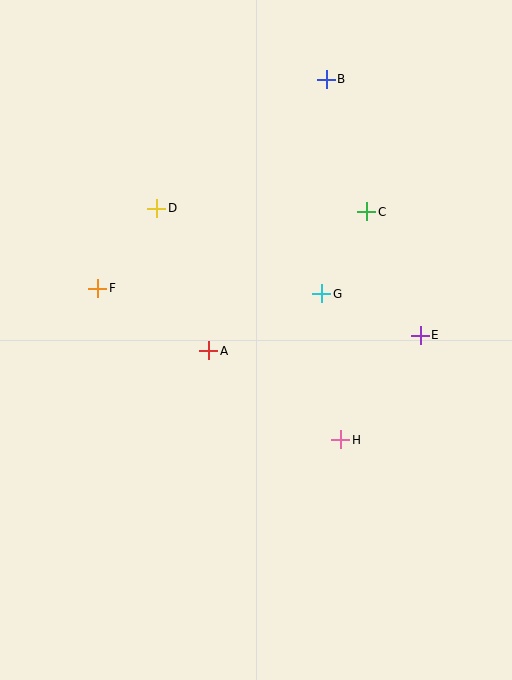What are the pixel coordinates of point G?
Point G is at (322, 294).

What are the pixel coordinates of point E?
Point E is at (420, 335).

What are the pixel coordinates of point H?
Point H is at (341, 440).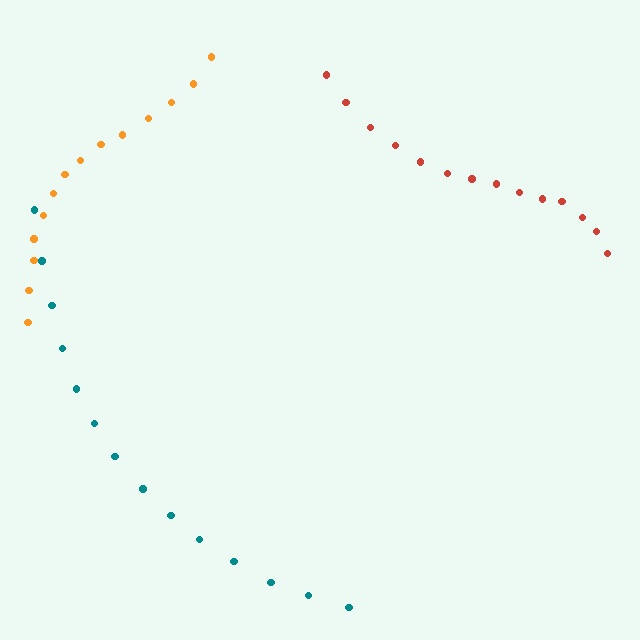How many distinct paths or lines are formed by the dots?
There are 3 distinct paths.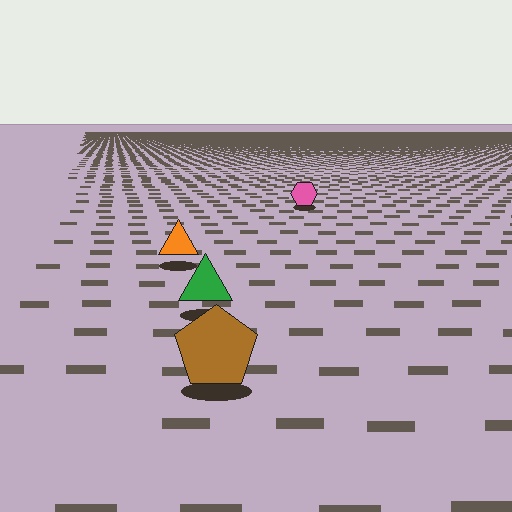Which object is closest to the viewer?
The brown pentagon is closest. The texture marks near it are larger and more spread out.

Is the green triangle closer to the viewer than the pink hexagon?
Yes. The green triangle is closer — you can tell from the texture gradient: the ground texture is coarser near it.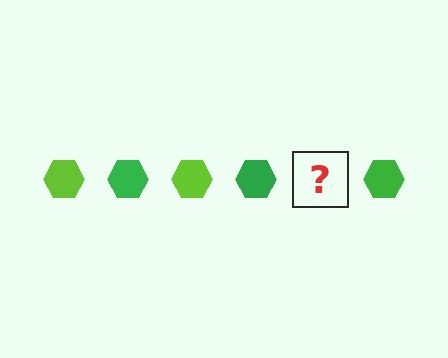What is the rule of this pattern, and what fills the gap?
The rule is that the pattern cycles through lime, green hexagons. The gap should be filled with a lime hexagon.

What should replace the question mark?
The question mark should be replaced with a lime hexagon.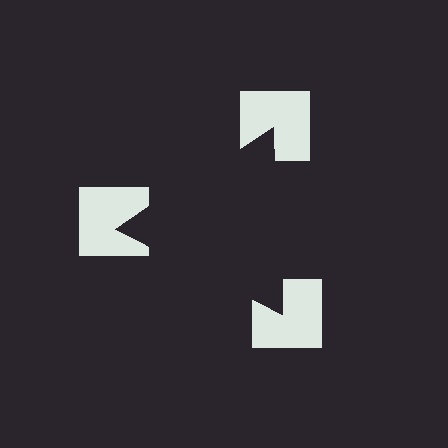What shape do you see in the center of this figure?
An illusory triangle — its edges are inferred from the aligned wedge cuts in the notched squares, not physically drawn.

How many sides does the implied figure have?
3 sides.